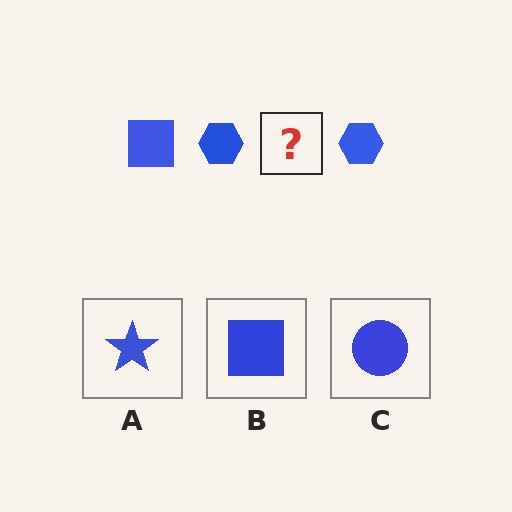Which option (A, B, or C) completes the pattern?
B.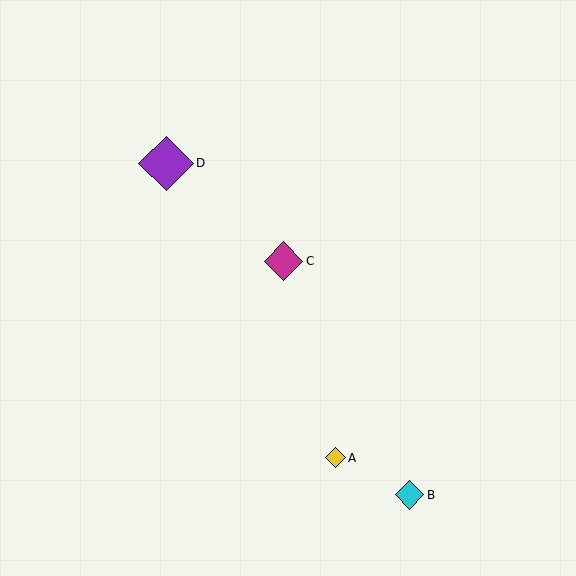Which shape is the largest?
The purple diamond (labeled D) is the largest.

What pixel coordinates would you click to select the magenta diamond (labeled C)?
Click at (284, 261) to select the magenta diamond C.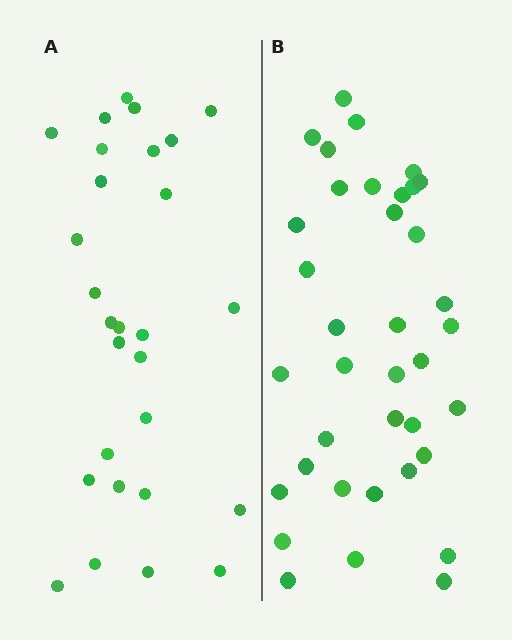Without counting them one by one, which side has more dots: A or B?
Region B (the right region) has more dots.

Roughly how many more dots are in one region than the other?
Region B has roughly 8 or so more dots than region A.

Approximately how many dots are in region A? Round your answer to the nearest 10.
About 30 dots. (The exact count is 28, which rounds to 30.)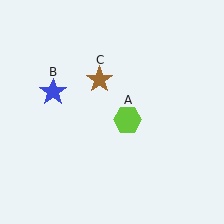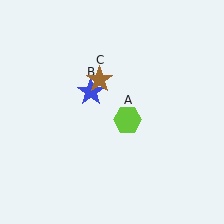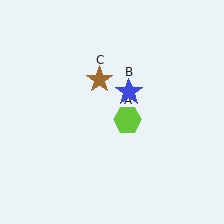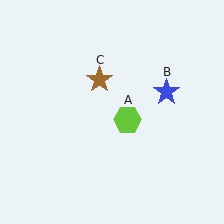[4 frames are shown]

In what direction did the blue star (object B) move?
The blue star (object B) moved right.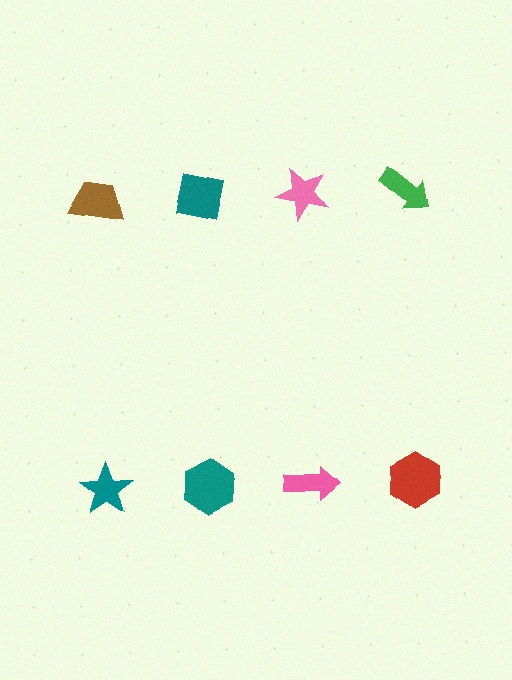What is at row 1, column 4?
A green arrow.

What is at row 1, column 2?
A teal square.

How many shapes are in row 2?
4 shapes.